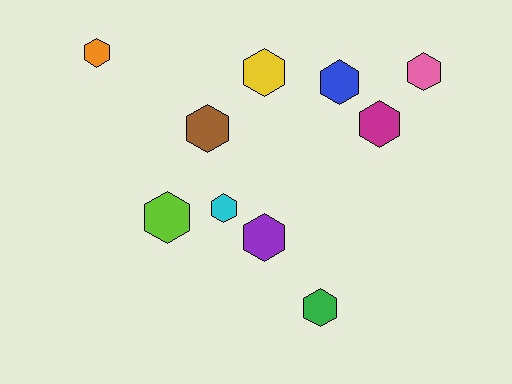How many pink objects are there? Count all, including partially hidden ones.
There is 1 pink object.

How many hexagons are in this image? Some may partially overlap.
There are 10 hexagons.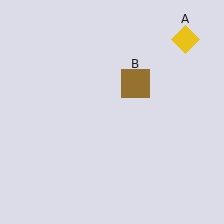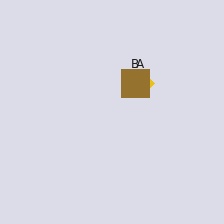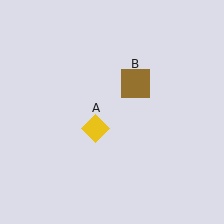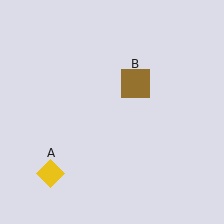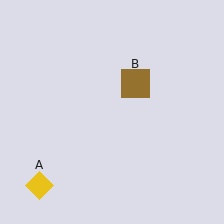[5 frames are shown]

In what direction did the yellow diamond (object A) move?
The yellow diamond (object A) moved down and to the left.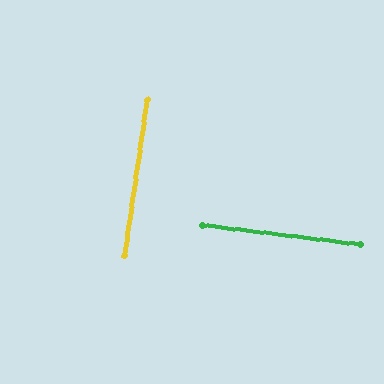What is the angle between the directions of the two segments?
Approximately 89 degrees.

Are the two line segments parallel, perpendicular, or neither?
Perpendicular — they meet at approximately 89°.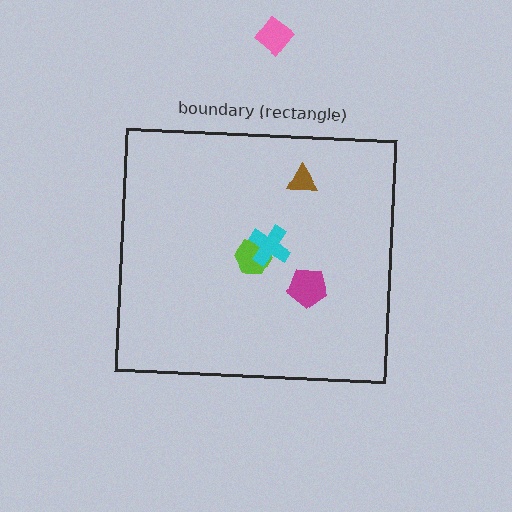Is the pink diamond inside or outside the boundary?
Outside.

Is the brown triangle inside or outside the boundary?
Inside.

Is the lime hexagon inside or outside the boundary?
Inside.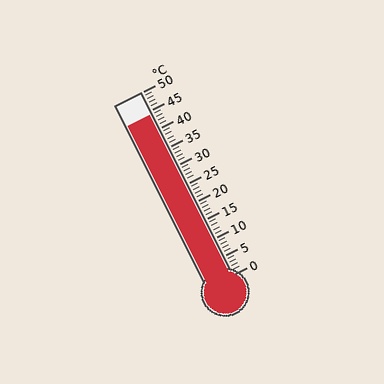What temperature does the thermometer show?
The thermometer shows approximately 44°C.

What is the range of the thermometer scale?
The thermometer scale ranges from 0°C to 50°C.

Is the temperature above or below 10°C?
The temperature is above 10°C.